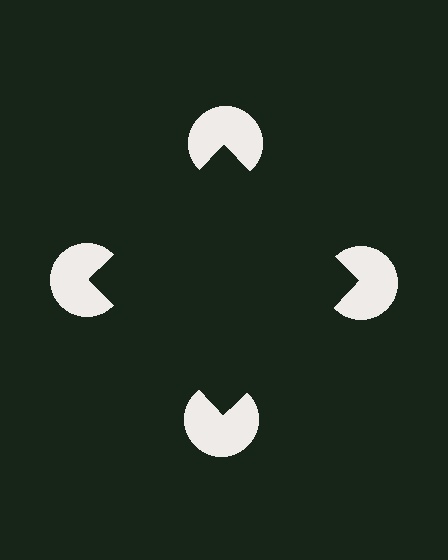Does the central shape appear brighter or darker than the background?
It typically appears slightly darker than the background, even though no actual brightness change is drawn.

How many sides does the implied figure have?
4 sides.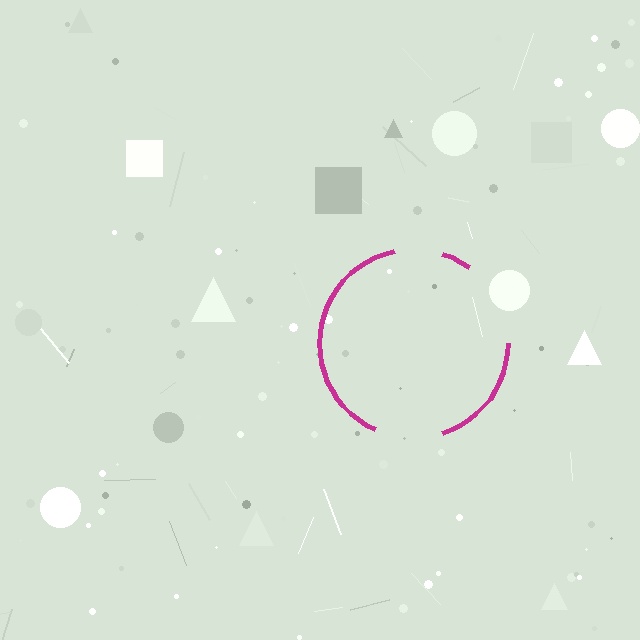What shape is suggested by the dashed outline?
The dashed outline suggests a circle.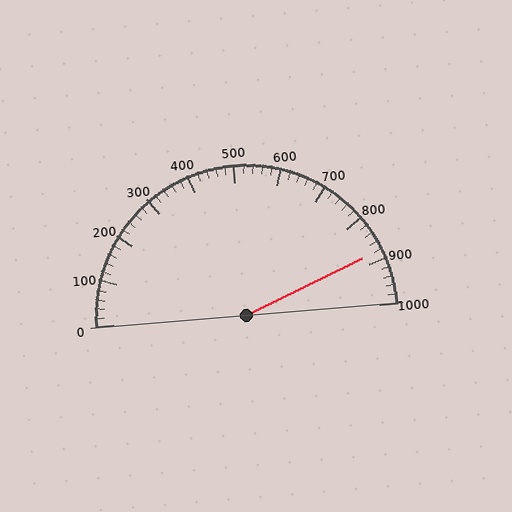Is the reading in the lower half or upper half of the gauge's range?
The reading is in the upper half of the range (0 to 1000).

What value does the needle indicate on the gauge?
The needle indicates approximately 880.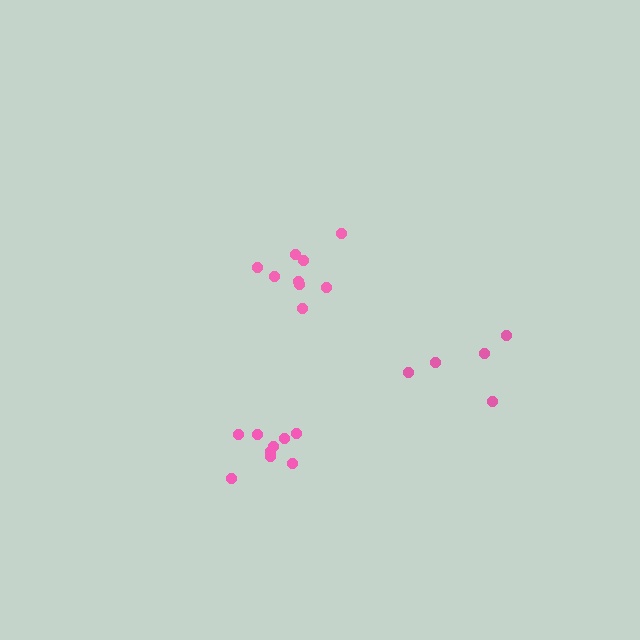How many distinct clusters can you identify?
There are 3 distinct clusters.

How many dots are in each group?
Group 1: 9 dots, Group 2: 5 dots, Group 3: 9 dots (23 total).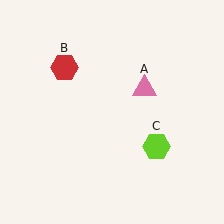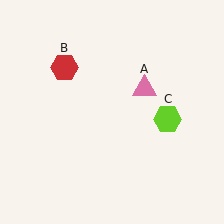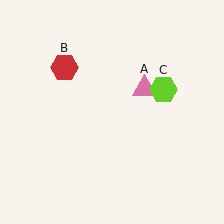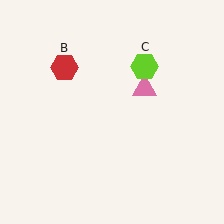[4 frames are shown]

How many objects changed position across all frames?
1 object changed position: lime hexagon (object C).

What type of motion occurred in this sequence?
The lime hexagon (object C) rotated counterclockwise around the center of the scene.